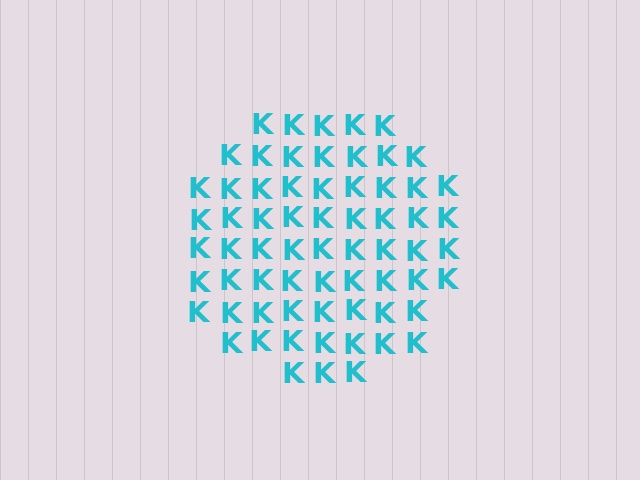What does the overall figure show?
The overall figure shows a circle.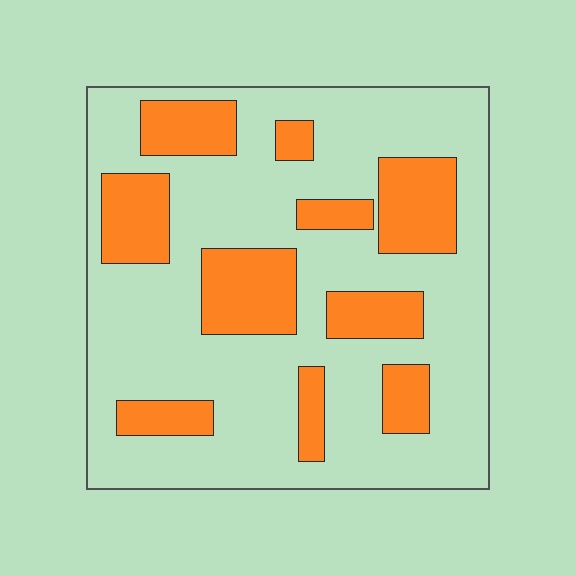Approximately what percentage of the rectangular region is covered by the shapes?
Approximately 30%.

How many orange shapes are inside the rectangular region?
10.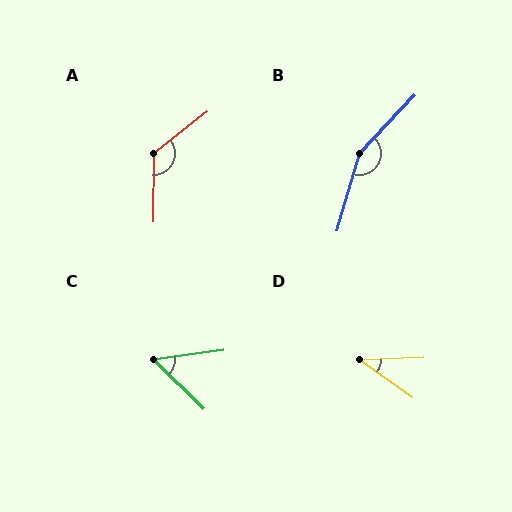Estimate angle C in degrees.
Approximately 53 degrees.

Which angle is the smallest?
D, at approximately 38 degrees.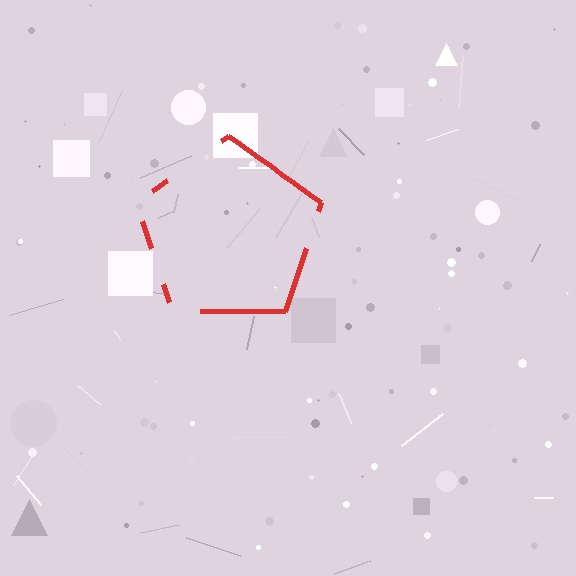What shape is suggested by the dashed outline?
The dashed outline suggests a pentagon.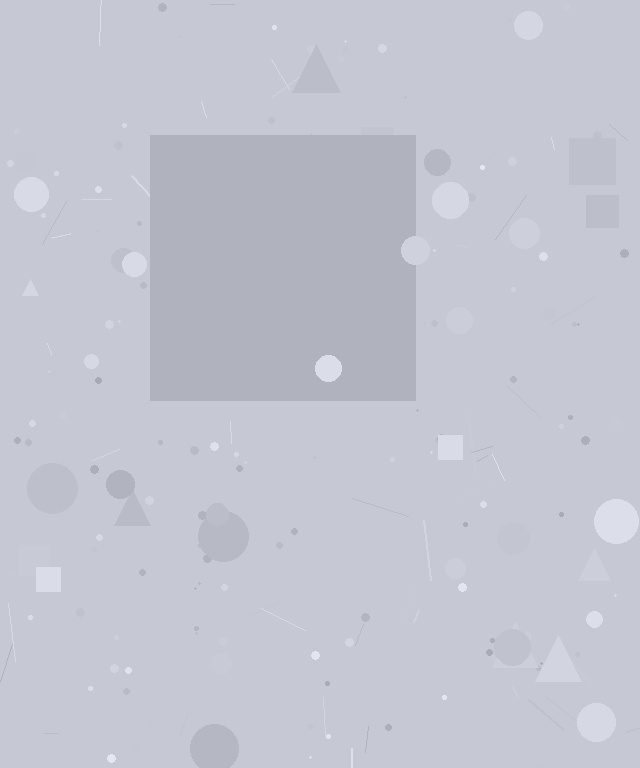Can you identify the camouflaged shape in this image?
The camouflaged shape is a square.